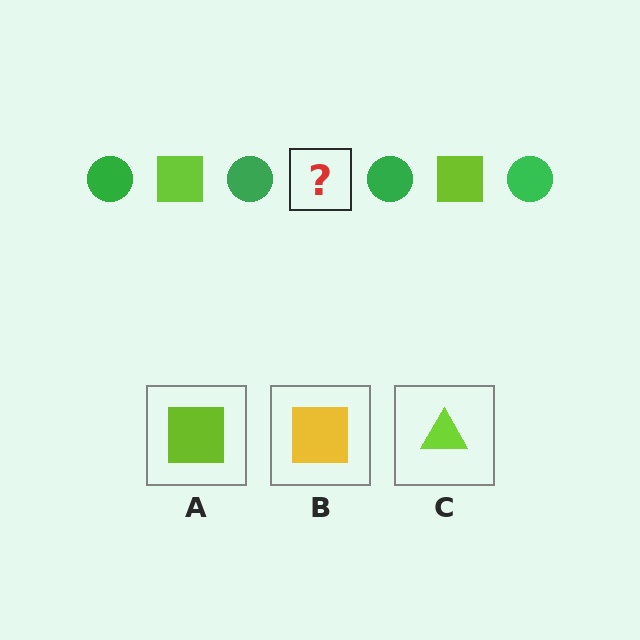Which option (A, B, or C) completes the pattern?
A.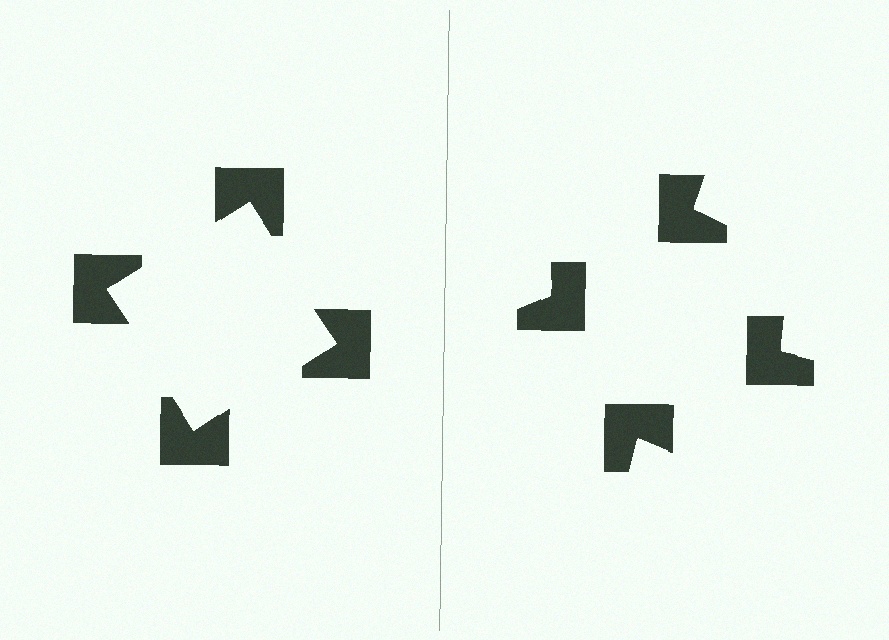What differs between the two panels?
The notched squares are positioned identically on both sides; only the wedge orientations differ. On the left they align to a square; on the right they are misaligned.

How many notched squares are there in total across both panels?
8 — 4 on each side.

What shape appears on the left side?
An illusory square.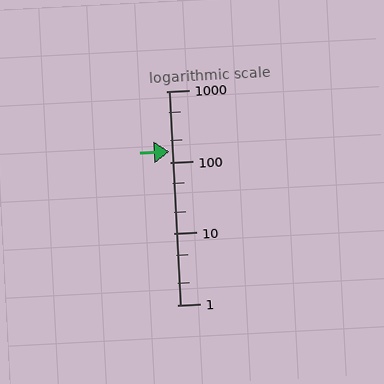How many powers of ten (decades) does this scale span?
The scale spans 3 decades, from 1 to 1000.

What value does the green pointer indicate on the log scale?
The pointer indicates approximately 140.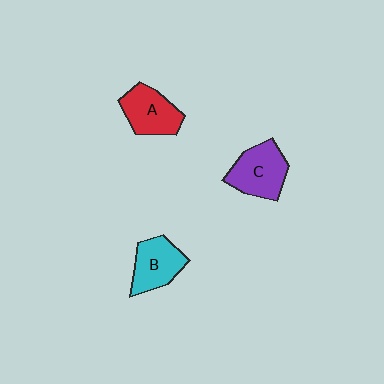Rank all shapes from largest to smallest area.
From largest to smallest: C (purple), A (red), B (cyan).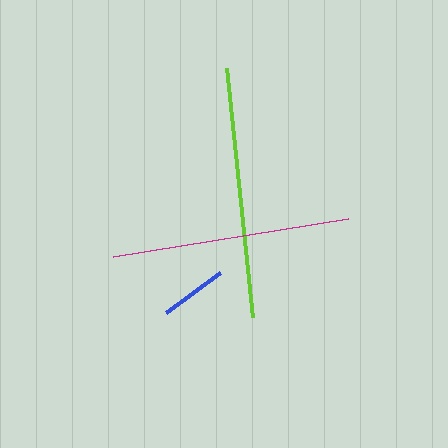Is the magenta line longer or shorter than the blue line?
The magenta line is longer than the blue line.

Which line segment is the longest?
The lime line is the longest at approximately 250 pixels.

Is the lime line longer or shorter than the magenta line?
The lime line is longer than the magenta line.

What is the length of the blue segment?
The blue segment is approximately 67 pixels long.